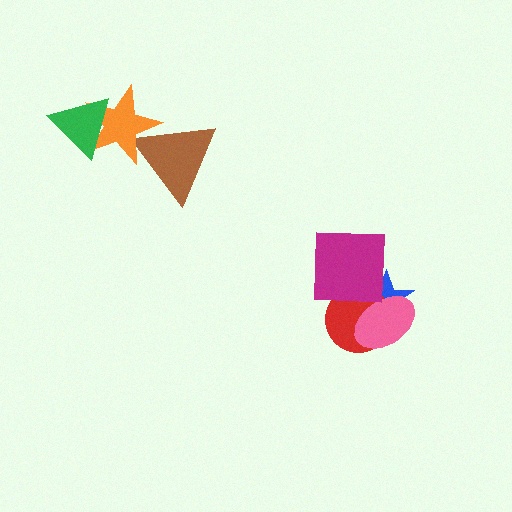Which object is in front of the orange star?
The green triangle is in front of the orange star.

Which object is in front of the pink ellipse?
The magenta square is in front of the pink ellipse.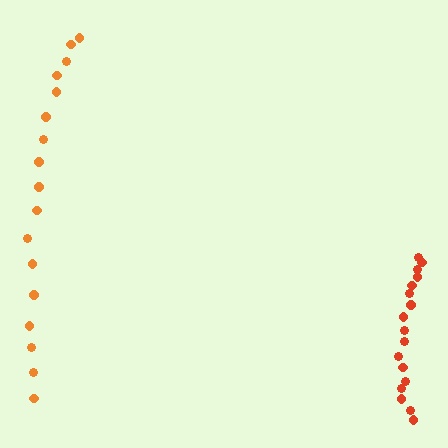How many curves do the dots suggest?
There are 2 distinct paths.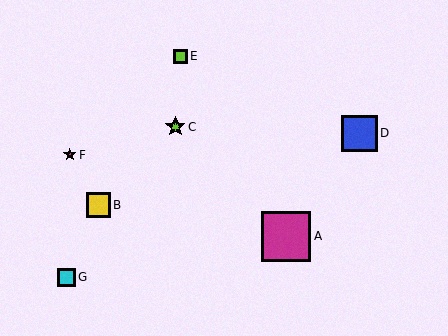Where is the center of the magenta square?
The center of the magenta square is at (286, 236).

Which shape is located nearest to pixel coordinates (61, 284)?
The cyan square (labeled G) at (66, 277) is nearest to that location.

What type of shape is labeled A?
Shape A is a magenta square.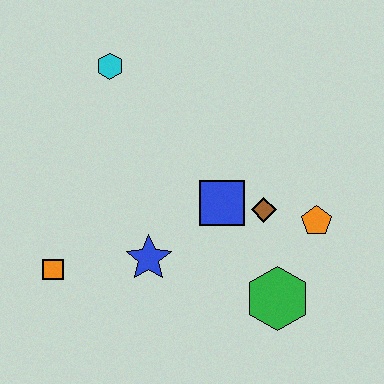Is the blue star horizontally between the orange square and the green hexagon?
Yes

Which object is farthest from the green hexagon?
The cyan hexagon is farthest from the green hexagon.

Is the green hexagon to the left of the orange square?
No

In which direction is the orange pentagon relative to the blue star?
The orange pentagon is to the right of the blue star.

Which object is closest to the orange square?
The blue star is closest to the orange square.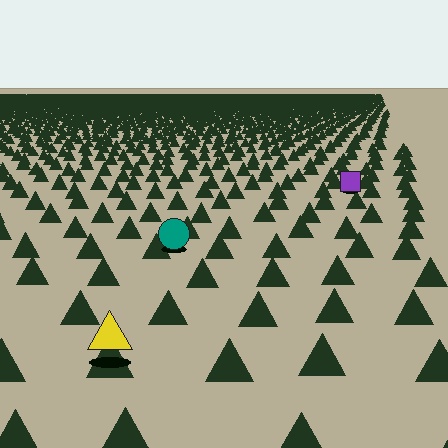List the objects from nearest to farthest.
From nearest to farthest: the yellow triangle, the teal circle, the purple square.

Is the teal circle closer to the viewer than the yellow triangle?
No. The yellow triangle is closer — you can tell from the texture gradient: the ground texture is coarser near it.